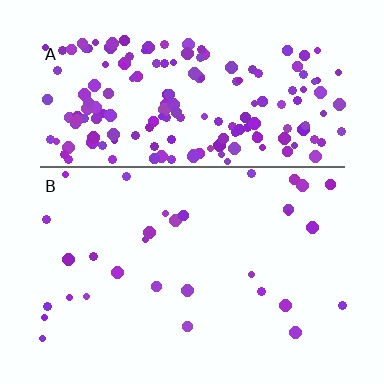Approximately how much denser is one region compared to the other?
Approximately 5.6× — region A over region B.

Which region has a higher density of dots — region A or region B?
A (the top).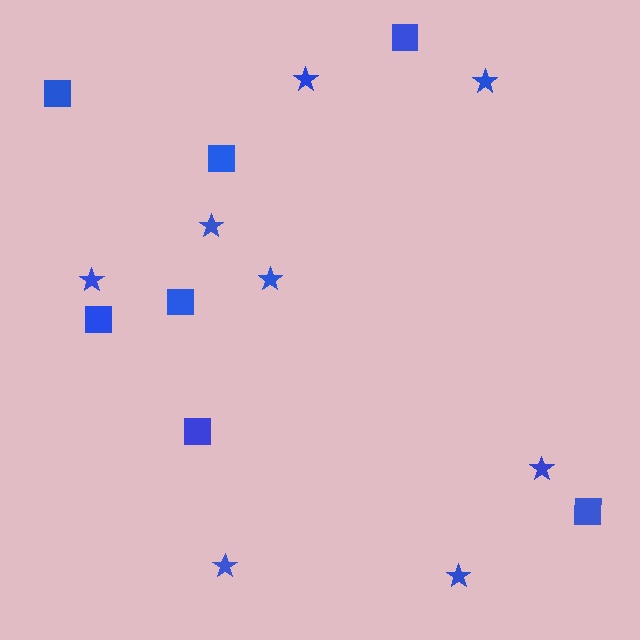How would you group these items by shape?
There are 2 groups: one group of squares (7) and one group of stars (8).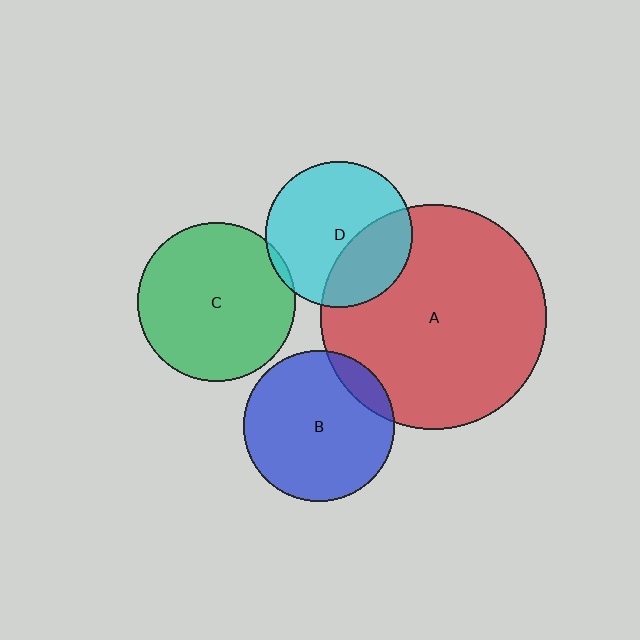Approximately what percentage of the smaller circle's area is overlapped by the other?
Approximately 10%.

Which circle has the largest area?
Circle A (red).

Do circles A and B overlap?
Yes.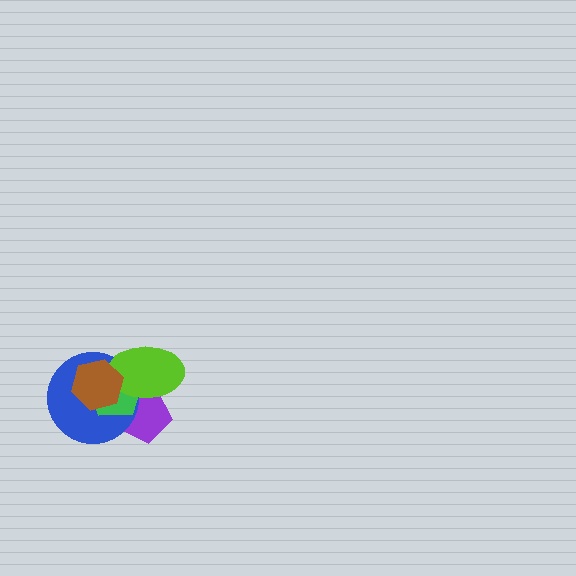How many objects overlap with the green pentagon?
4 objects overlap with the green pentagon.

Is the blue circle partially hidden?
Yes, it is partially covered by another shape.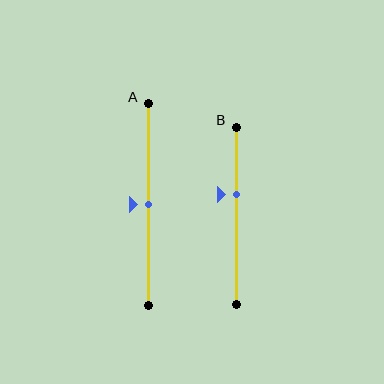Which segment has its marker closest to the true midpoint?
Segment A has its marker closest to the true midpoint.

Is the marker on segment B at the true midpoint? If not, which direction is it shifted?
No, the marker on segment B is shifted upward by about 12% of the segment length.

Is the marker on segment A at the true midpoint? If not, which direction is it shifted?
Yes, the marker on segment A is at the true midpoint.